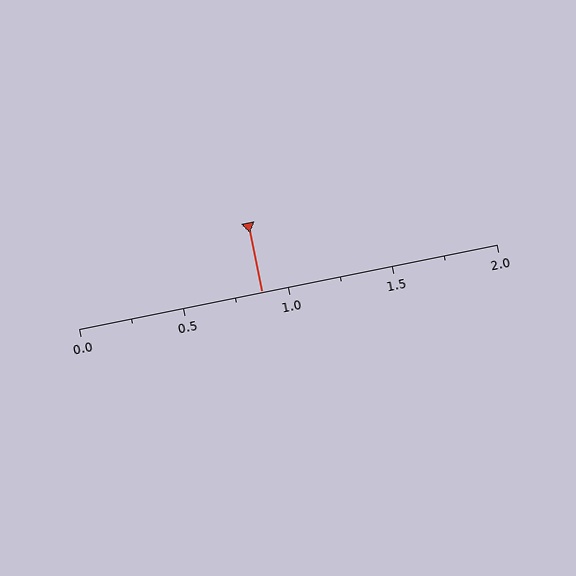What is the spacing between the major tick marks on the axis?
The major ticks are spaced 0.5 apart.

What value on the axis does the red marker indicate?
The marker indicates approximately 0.88.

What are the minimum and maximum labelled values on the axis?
The axis runs from 0.0 to 2.0.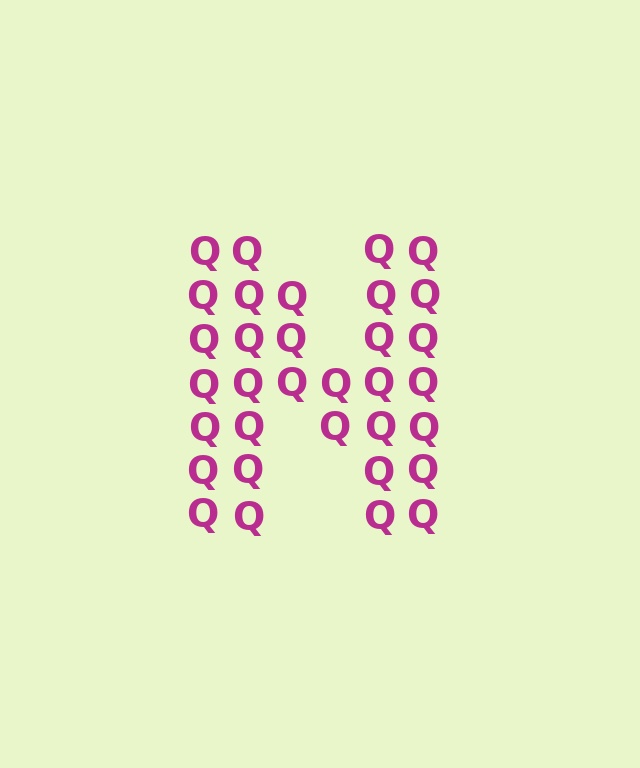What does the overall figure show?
The overall figure shows the letter N.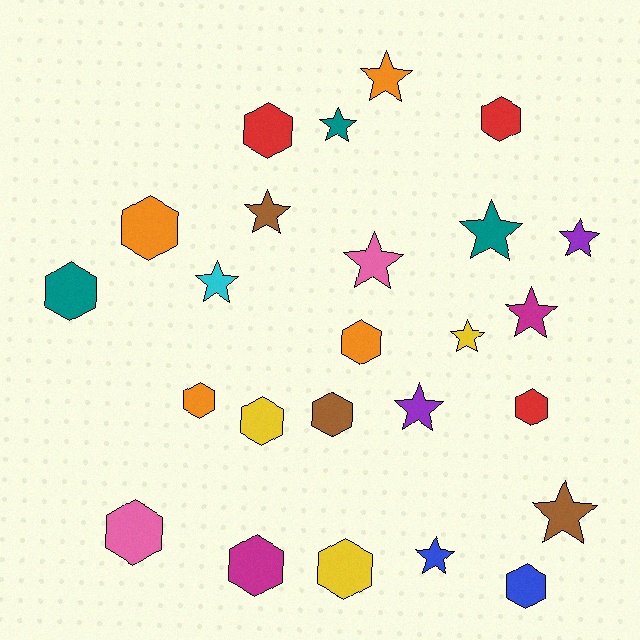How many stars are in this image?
There are 12 stars.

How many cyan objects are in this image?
There is 1 cyan object.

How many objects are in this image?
There are 25 objects.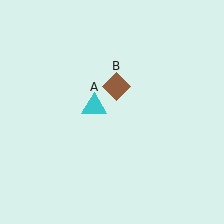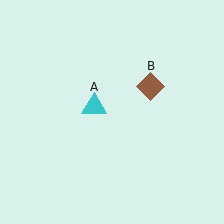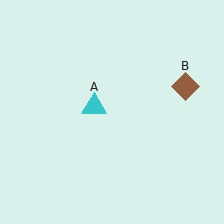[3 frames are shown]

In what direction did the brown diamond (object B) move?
The brown diamond (object B) moved right.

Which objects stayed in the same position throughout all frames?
Cyan triangle (object A) remained stationary.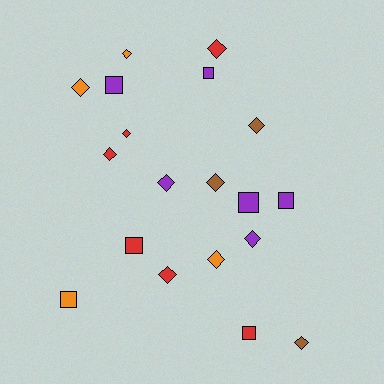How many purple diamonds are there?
There are 2 purple diamonds.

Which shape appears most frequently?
Diamond, with 12 objects.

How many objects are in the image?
There are 19 objects.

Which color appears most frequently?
Red, with 6 objects.